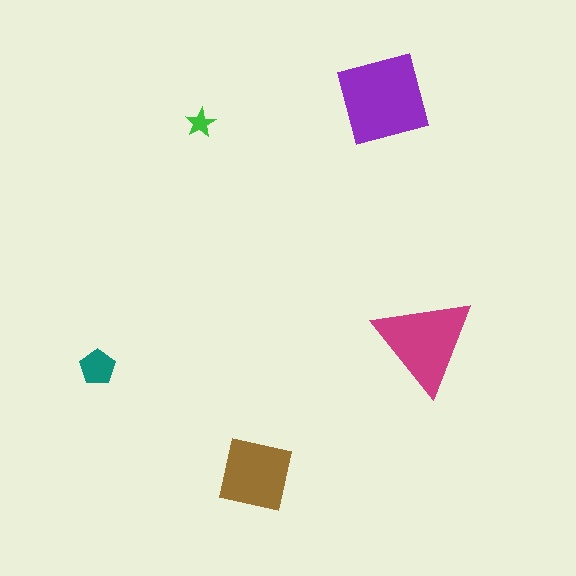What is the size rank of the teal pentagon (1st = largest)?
4th.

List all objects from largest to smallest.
The purple square, the magenta triangle, the brown square, the teal pentagon, the green star.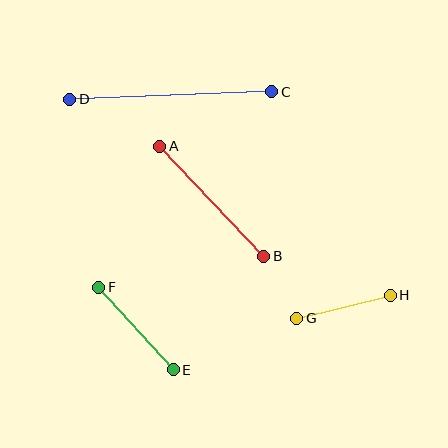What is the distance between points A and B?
The distance is approximately 152 pixels.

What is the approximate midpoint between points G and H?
The midpoint is at approximately (343, 307) pixels.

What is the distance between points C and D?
The distance is approximately 202 pixels.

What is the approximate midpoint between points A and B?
The midpoint is at approximately (212, 201) pixels.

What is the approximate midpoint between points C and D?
The midpoint is at approximately (171, 96) pixels.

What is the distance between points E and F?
The distance is approximately 111 pixels.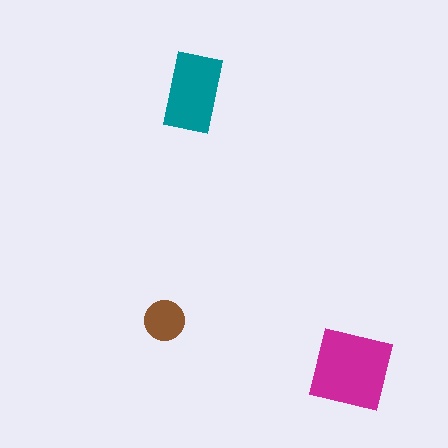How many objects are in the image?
There are 3 objects in the image.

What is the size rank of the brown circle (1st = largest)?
3rd.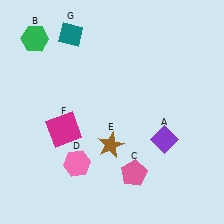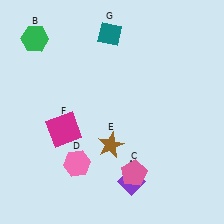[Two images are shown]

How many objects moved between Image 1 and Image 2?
2 objects moved between the two images.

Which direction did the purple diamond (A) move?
The purple diamond (A) moved down.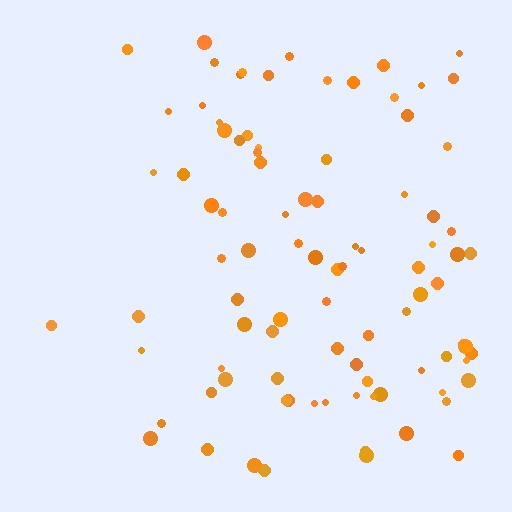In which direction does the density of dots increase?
From left to right, with the right side densest.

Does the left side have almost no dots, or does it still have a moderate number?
Still a moderate number, just noticeably fewer than the right.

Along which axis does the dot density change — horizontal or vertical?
Horizontal.